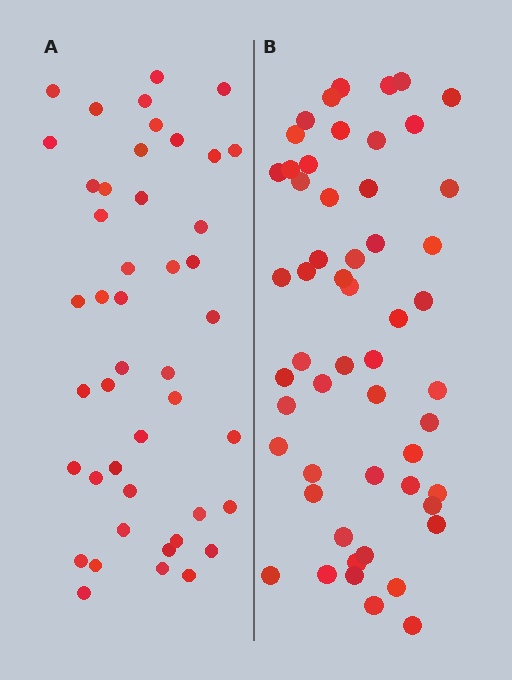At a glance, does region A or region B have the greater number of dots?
Region B (the right region) has more dots.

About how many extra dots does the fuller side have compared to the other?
Region B has roughly 8 or so more dots than region A.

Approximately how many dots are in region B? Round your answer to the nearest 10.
About 50 dots. (The exact count is 54, which rounds to 50.)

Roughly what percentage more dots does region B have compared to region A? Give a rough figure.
About 20% more.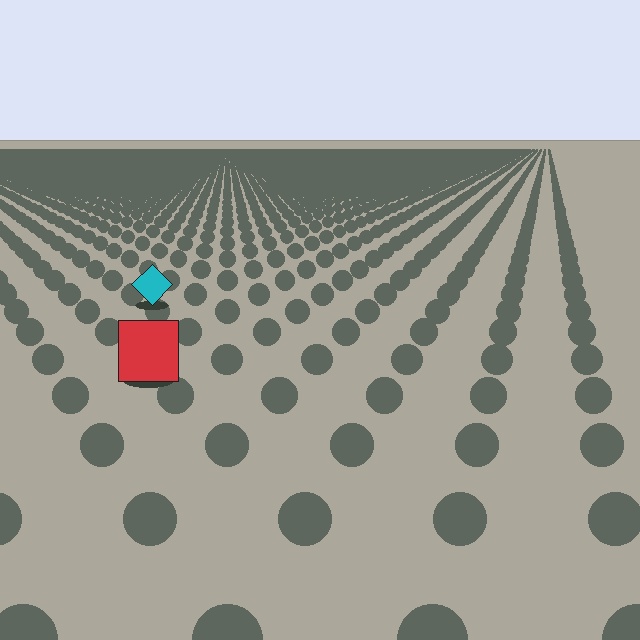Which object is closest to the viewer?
The red square is closest. The texture marks near it are larger and more spread out.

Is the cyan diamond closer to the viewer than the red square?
No. The red square is closer — you can tell from the texture gradient: the ground texture is coarser near it.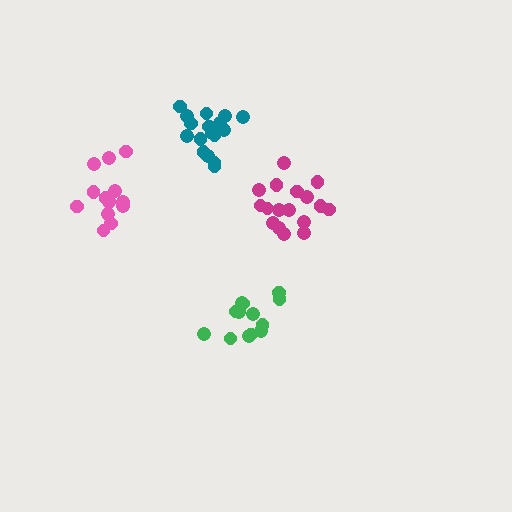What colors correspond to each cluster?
The clusters are colored: green, magenta, teal, pink.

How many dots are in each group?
Group 1: 13 dots, Group 2: 17 dots, Group 3: 17 dots, Group 4: 15 dots (62 total).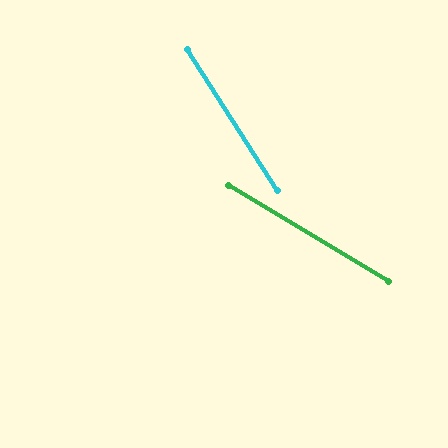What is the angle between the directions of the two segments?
Approximately 27 degrees.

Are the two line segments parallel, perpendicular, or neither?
Neither parallel nor perpendicular — they differ by about 27°.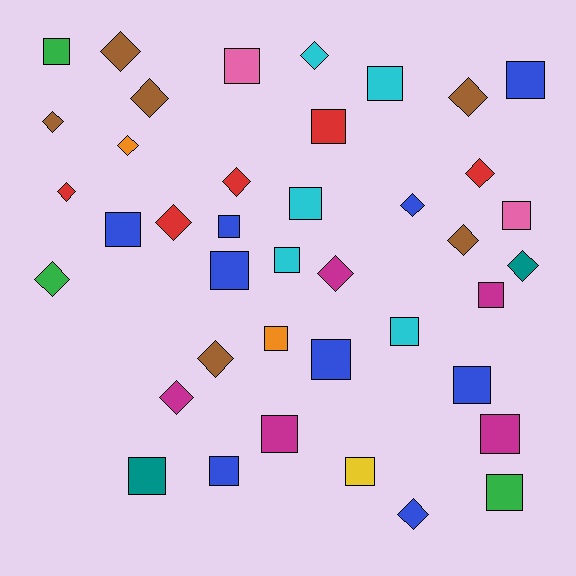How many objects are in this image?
There are 40 objects.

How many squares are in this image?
There are 22 squares.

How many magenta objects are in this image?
There are 5 magenta objects.